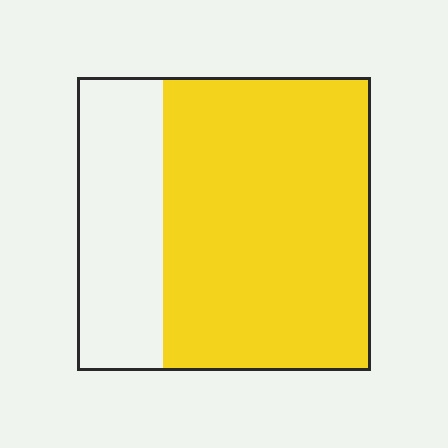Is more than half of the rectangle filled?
Yes.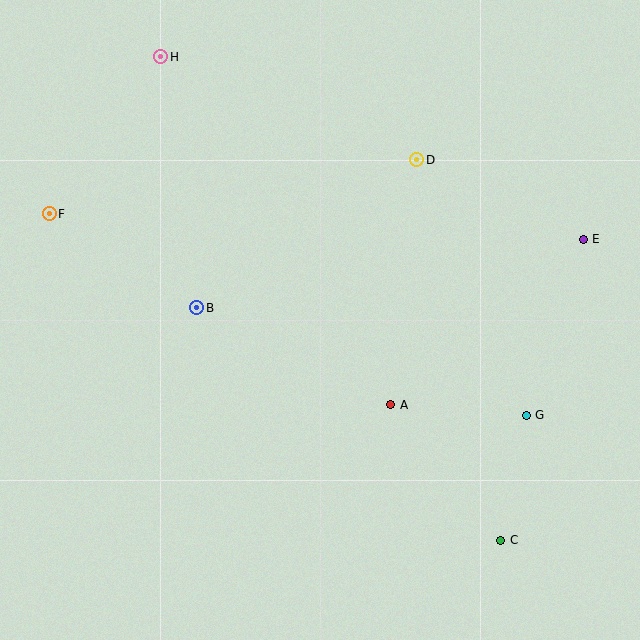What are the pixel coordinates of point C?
Point C is at (501, 540).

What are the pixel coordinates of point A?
Point A is at (391, 405).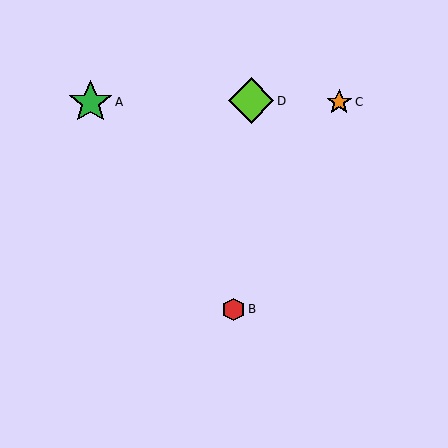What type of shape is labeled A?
Shape A is a green star.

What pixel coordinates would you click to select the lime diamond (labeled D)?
Click at (251, 101) to select the lime diamond D.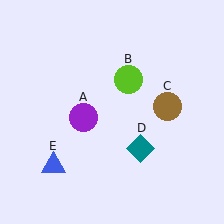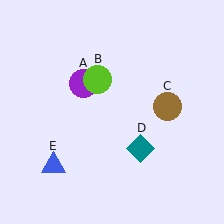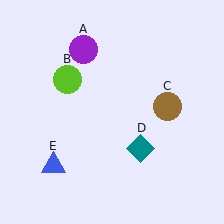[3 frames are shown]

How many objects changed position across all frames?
2 objects changed position: purple circle (object A), lime circle (object B).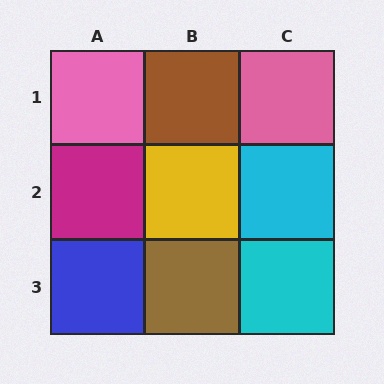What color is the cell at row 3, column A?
Blue.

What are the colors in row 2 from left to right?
Magenta, yellow, cyan.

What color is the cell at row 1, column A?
Pink.